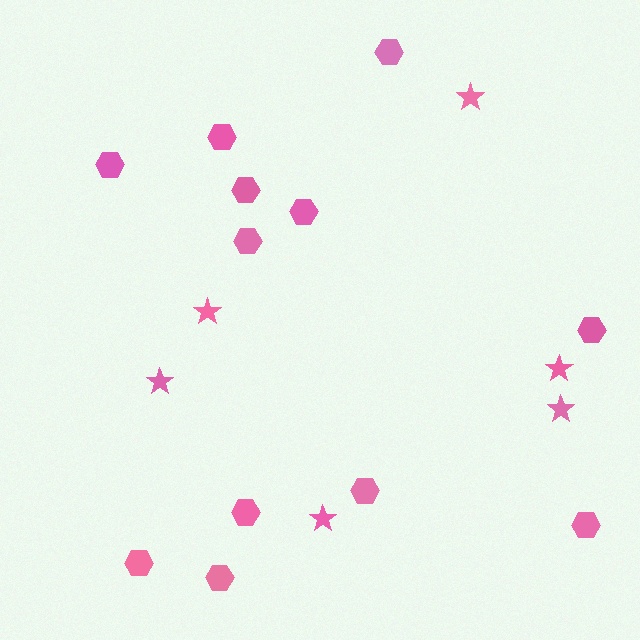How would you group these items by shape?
There are 2 groups: one group of hexagons (12) and one group of stars (6).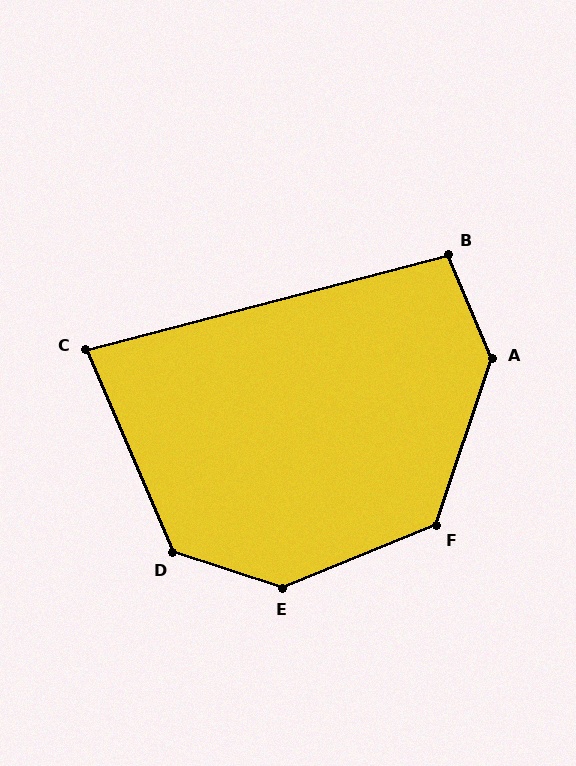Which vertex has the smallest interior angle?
C, at approximately 81 degrees.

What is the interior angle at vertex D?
Approximately 131 degrees (obtuse).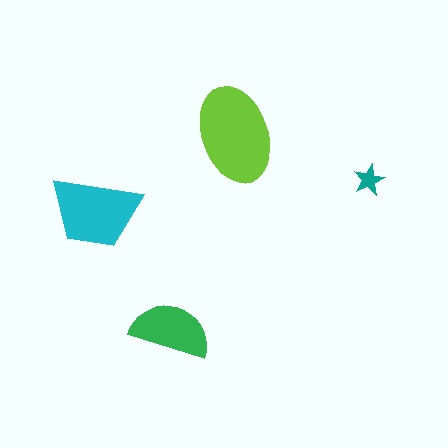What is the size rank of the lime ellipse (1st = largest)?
1st.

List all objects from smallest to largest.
The teal star, the green semicircle, the cyan trapezoid, the lime ellipse.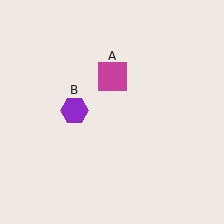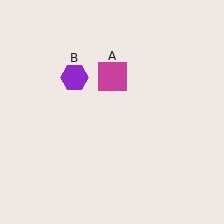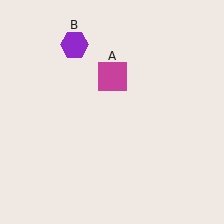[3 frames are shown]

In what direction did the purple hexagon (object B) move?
The purple hexagon (object B) moved up.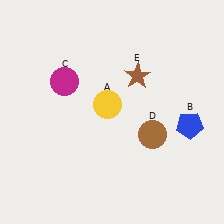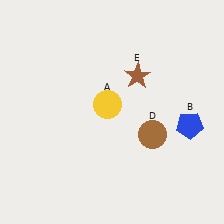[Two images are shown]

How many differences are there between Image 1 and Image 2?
There is 1 difference between the two images.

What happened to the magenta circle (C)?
The magenta circle (C) was removed in Image 2. It was in the top-left area of Image 1.